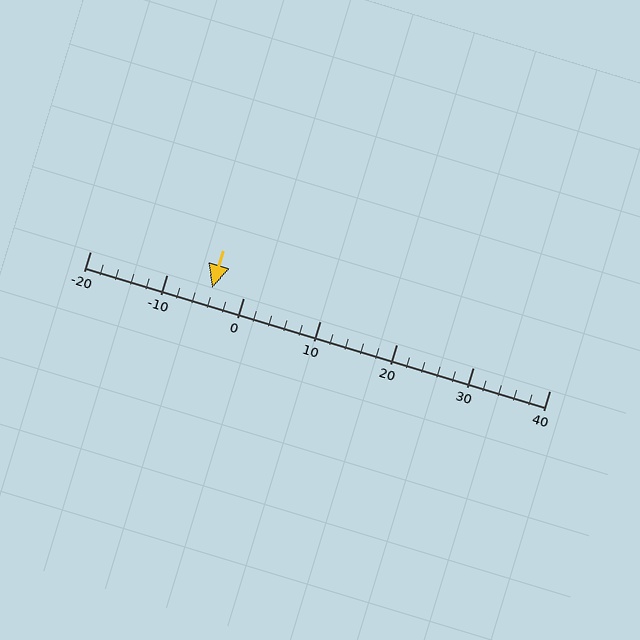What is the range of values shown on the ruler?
The ruler shows values from -20 to 40.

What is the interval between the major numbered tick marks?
The major tick marks are spaced 10 units apart.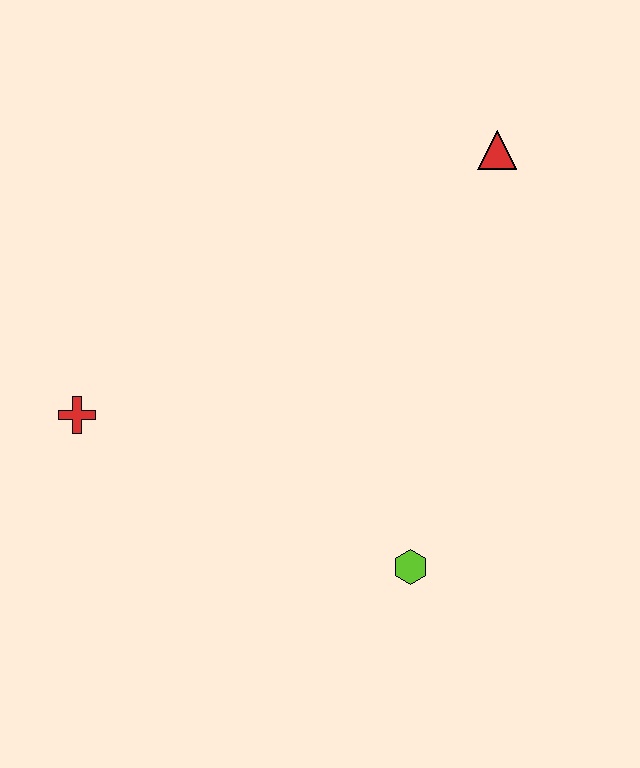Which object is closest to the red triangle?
The lime hexagon is closest to the red triangle.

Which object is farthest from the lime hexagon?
The red triangle is farthest from the lime hexagon.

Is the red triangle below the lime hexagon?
No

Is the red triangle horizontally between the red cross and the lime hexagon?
No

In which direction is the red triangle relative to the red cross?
The red triangle is to the right of the red cross.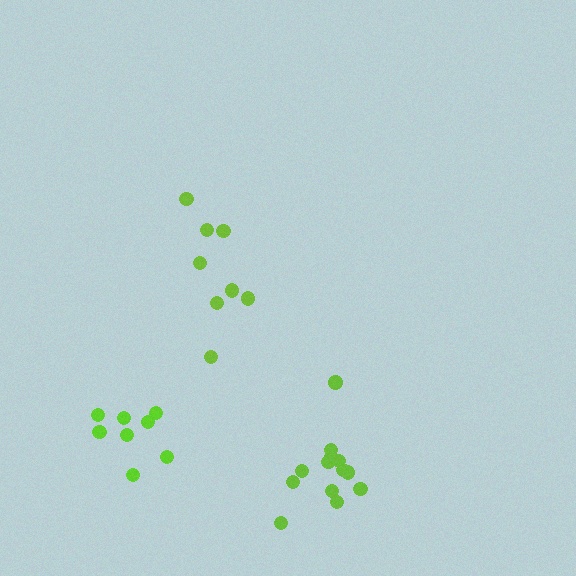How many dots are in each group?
Group 1: 8 dots, Group 2: 13 dots, Group 3: 8 dots (29 total).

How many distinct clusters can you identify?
There are 3 distinct clusters.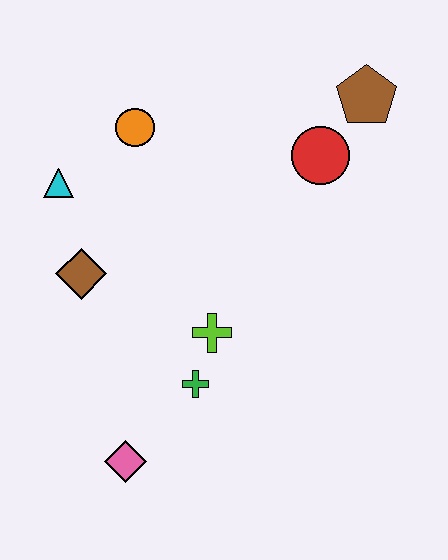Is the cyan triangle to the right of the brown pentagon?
No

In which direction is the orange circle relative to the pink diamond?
The orange circle is above the pink diamond.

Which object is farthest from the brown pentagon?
The pink diamond is farthest from the brown pentagon.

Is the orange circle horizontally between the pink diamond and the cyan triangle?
No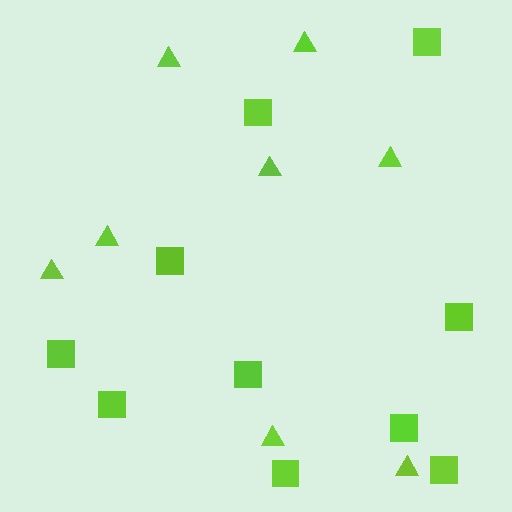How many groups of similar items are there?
There are 2 groups: one group of triangles (8) and one group of squares (10).